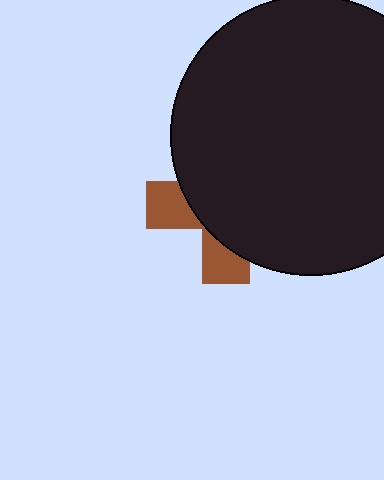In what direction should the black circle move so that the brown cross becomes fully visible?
The black circle should move right. That is the shortest direction to clear the overlap and leave the brown cross fully visible.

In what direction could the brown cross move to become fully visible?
The brown cross could move left. That would shift it out from behind the black circle entirely.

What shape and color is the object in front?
The object in front is a black circle.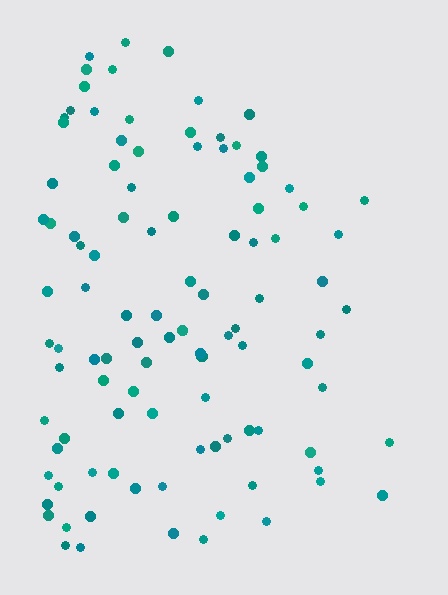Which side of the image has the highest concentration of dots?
The left.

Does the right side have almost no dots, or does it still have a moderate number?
Still a moderate number, just noticeably fewer than the left.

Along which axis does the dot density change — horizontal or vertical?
Horizontal.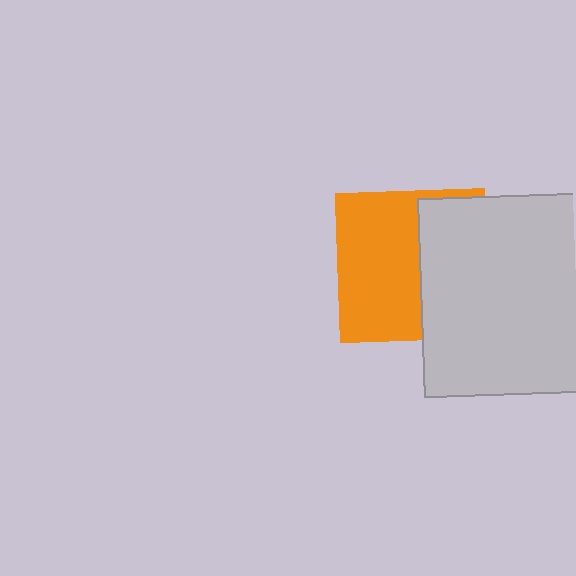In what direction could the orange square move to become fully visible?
The orange square could move left. That would shift it out from behind the light gray square entirely.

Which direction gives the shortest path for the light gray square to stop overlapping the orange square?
Moving right gives the shortest separation.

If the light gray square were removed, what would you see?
You would see the complete orange square.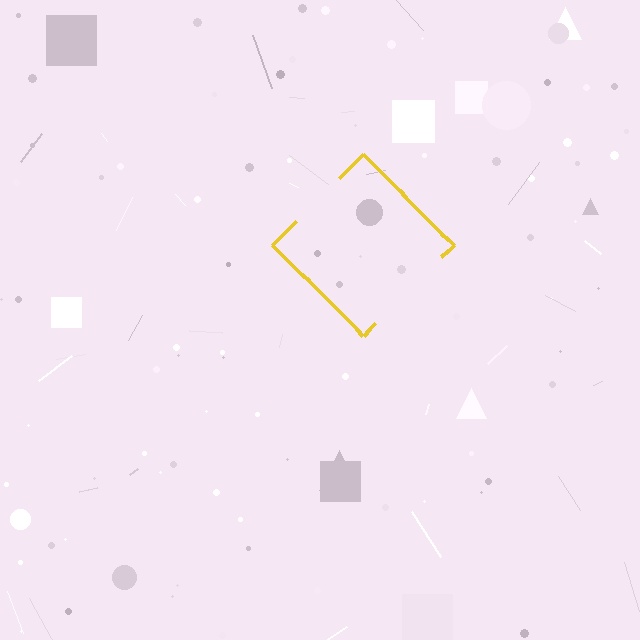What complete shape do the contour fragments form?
The contour fragments form a diamond.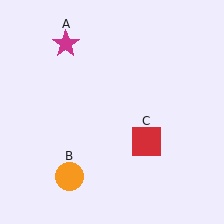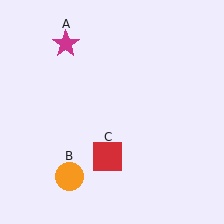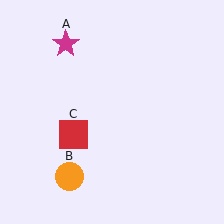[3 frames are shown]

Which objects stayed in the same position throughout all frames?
Magenta star (object A) and orange circle (object B) remained stationary.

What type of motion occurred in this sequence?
The red square (object C) rotated clockwise around the center of the scene.